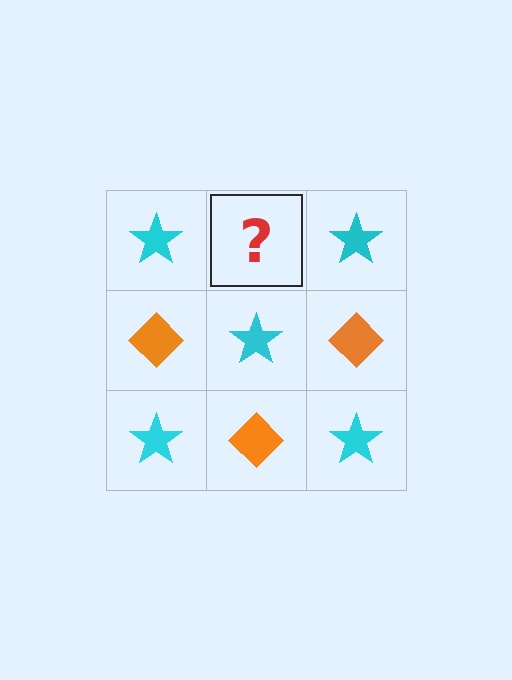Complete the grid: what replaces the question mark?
The question mark should be replaced with an orange diamond.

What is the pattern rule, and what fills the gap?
The rule is that it alternates cyan star and orange diamond in a checkerboard pattern. The gap should be filled with an orange diamond.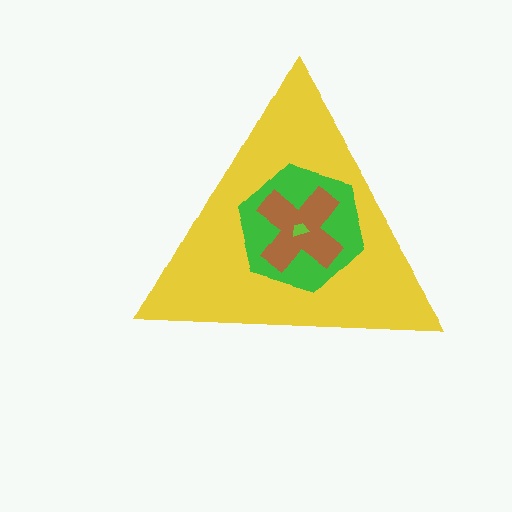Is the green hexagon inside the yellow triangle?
Yes.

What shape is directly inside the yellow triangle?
The green hexagon.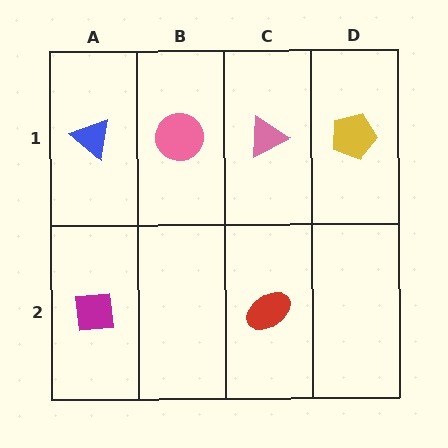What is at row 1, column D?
A yellow pentagon.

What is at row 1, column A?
A blue triangle.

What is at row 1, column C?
A pink triangle.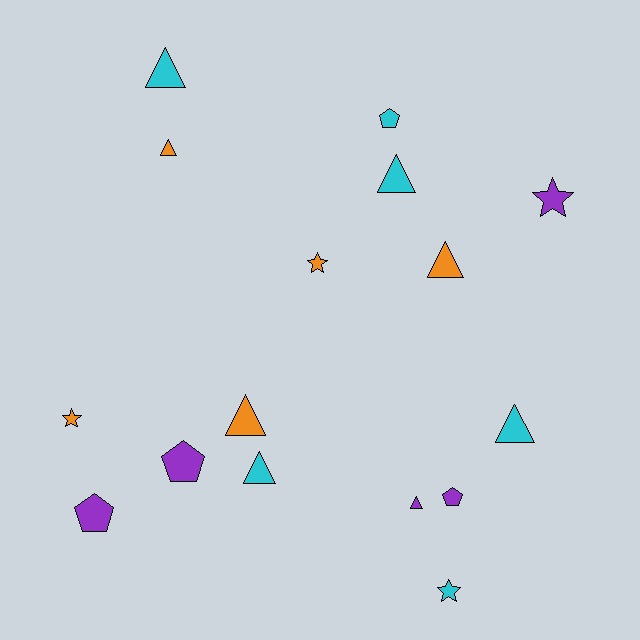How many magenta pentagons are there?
There are no magenta pentagons.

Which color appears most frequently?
Cyan, with 6 objects.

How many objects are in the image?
There are 16 objects.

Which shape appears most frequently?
Triangle, with 8 objects.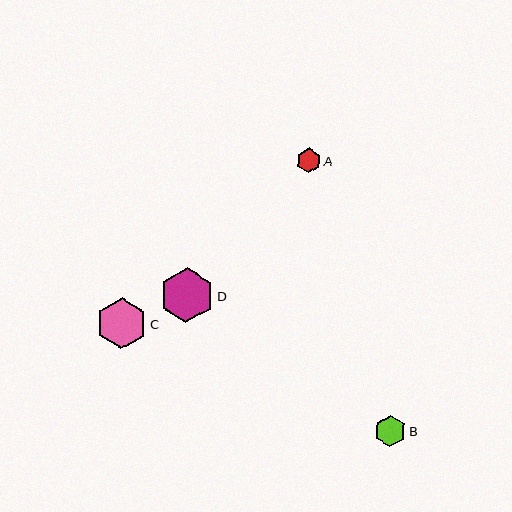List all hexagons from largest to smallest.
From largest to smallest: D, C, B, A.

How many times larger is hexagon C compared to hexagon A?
Hexagon C is approximately 2.0 times the size of hexagon A.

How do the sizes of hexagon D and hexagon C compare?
Hexagon D and hexagon C are approximately the same size.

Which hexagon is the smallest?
Hexagon A is the smallest with a size of approximately 25 pixels.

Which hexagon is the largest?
Hexagon D is the largest with a size of approximately 55 pixels.